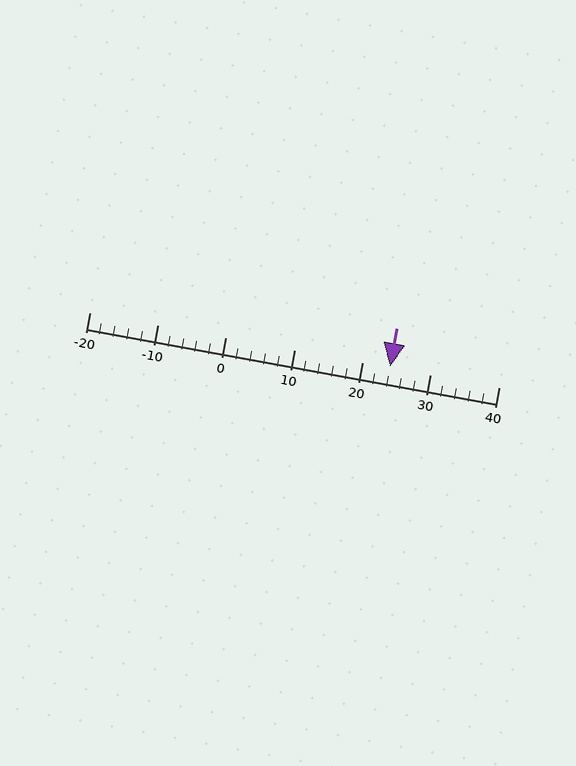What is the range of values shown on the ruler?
The ruler shows values from -20 to 40.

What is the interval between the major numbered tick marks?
The major tick marks are spaced 10 units apart.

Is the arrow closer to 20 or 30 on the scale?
The arrow is closer to 20.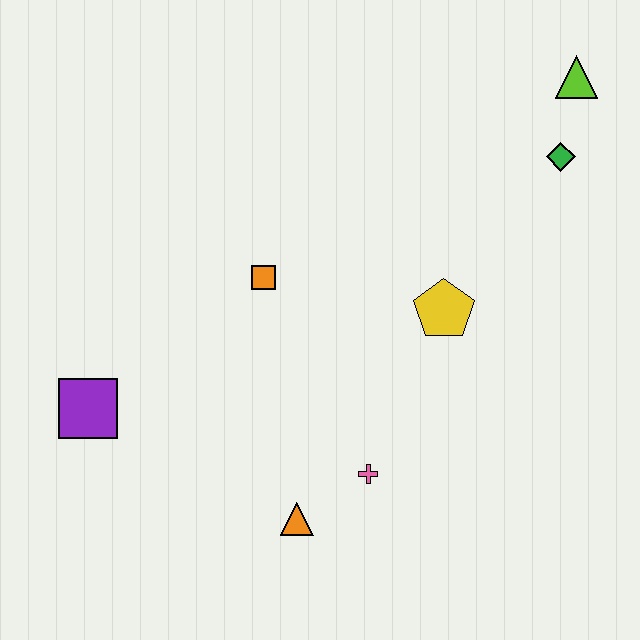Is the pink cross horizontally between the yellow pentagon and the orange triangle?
Yes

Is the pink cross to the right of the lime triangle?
No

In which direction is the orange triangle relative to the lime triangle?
The orange triangle is below the lime triangle.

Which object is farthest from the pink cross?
The lime triangle is farthest from the pink cross.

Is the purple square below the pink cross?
No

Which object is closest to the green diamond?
The lime triangle is closest to the green diamond.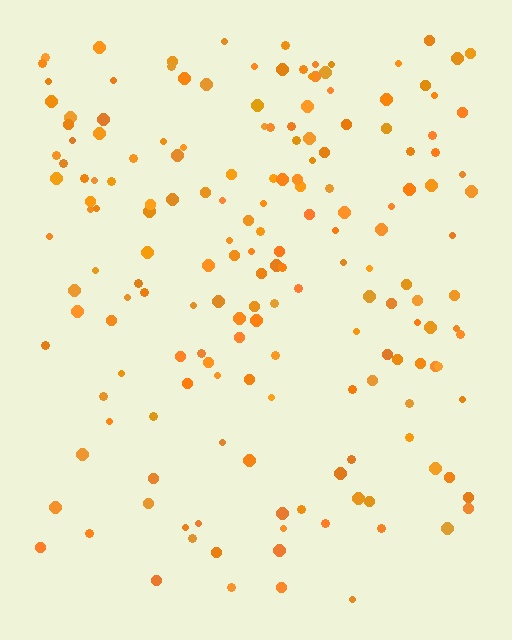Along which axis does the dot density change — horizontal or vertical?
Vertical.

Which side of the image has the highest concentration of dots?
The top.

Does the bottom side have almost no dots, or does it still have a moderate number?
Still a moderate number, just noticeably fewer than the top.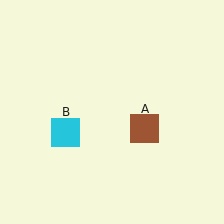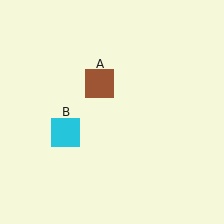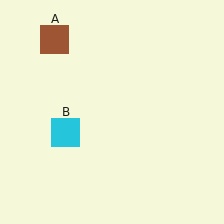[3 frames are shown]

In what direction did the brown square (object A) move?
The brown square (object A) moved up and to the left.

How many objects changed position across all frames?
1 object changed position: brown square (object A).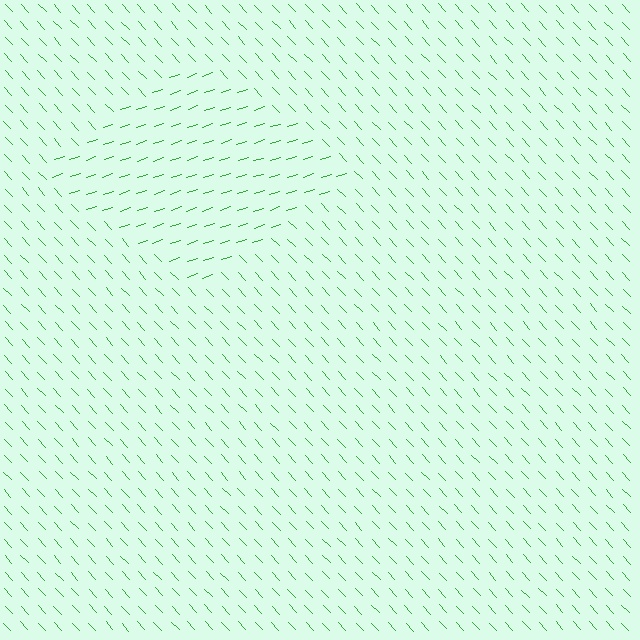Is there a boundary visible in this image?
Yes, there is a texture boundary formed by a change in line orientation.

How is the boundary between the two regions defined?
The boundary is defined purely by a change in line orientation (approximately 65 degrees difference). All lines are the same color and thickness.